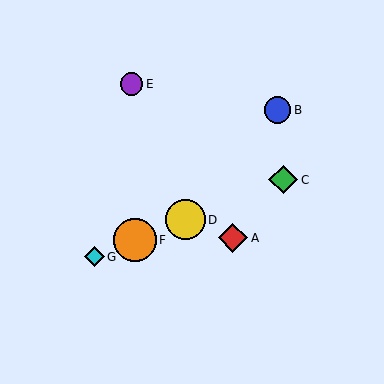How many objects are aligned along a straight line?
4 objects (C, D, F, G) are aligned along a straight line.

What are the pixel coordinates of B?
Object B is at (278, 110).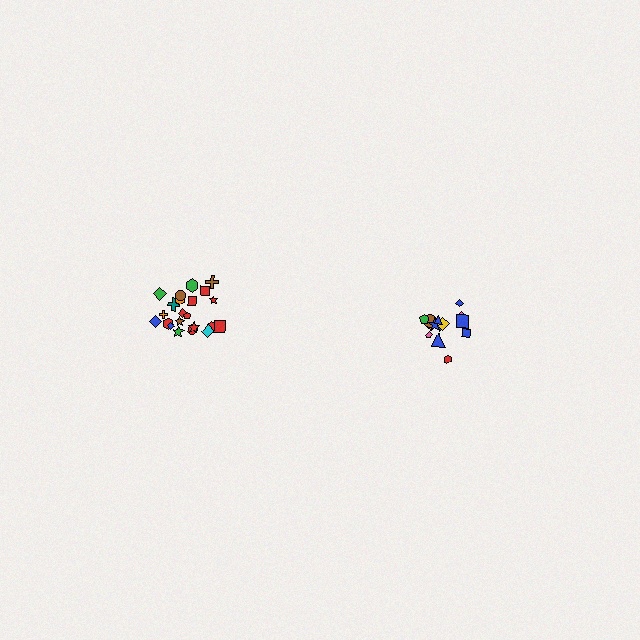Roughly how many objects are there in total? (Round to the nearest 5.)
Roughly 35 objects in total.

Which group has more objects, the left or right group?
The left group.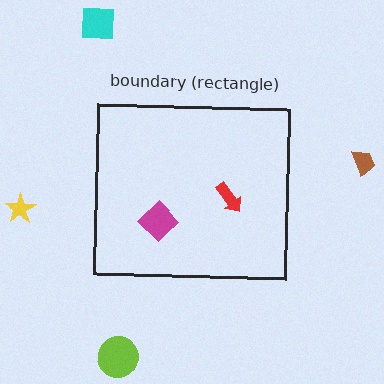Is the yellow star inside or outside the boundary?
Outside.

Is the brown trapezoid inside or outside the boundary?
Outside.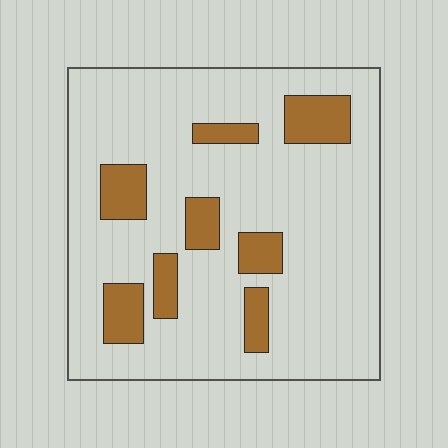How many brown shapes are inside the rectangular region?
8.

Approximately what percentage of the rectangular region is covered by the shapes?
Approximately 15%.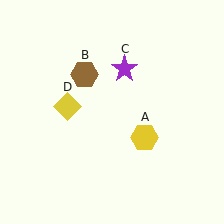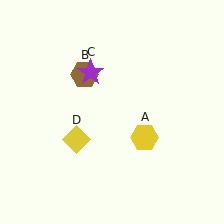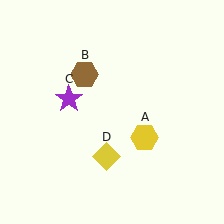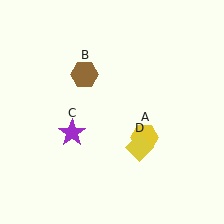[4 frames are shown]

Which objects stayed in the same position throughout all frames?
Yellow hexagon (object A) and brown hexagon (object B) remained stationary.